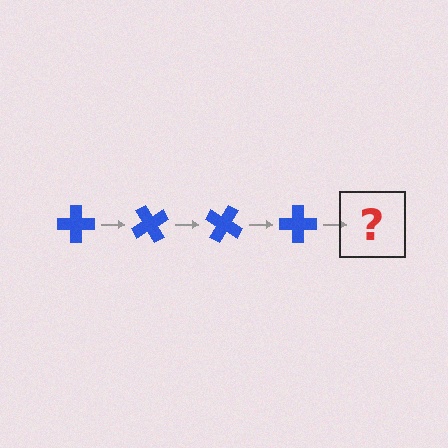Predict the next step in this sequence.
The next step is a blue cross rotated 240 degrees.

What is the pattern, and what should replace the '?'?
The pattern is that the cross rotates 60 degrees each step. The '?' should be a blue cross rotated 240 degrees.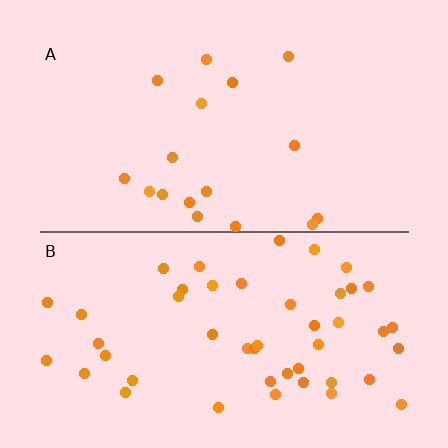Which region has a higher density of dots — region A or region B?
B (the bottom).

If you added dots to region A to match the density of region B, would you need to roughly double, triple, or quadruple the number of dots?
Approximately triple.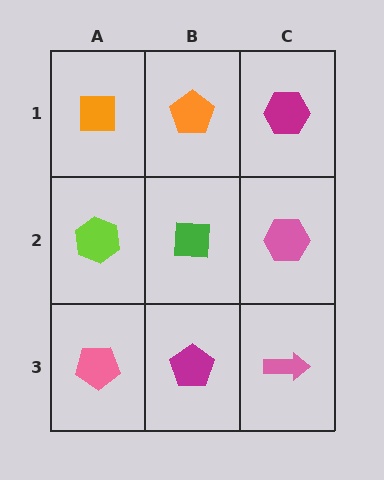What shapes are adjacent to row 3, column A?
A lime hexagon (row 2, column A), a magenta pentagon (row 3, column B).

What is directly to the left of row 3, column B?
A pink pentagon.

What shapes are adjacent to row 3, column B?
A green square (row 2, column B), a pink pentagon (row 3, column A), a pink arrow (row 3, column C).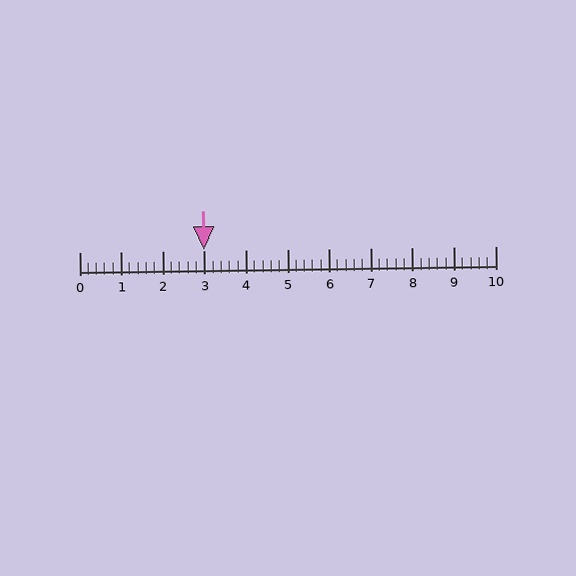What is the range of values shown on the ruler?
The ruler shows values from 0 to 10.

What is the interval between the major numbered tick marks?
The major tick marks are spaced 1 units apart.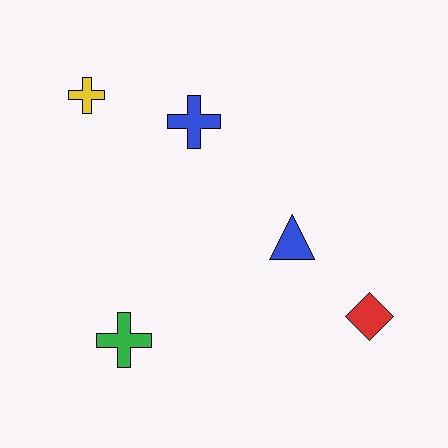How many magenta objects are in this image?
There are no magenta objects.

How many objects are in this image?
There are 5 objects.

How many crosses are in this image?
There are 3 crosses.